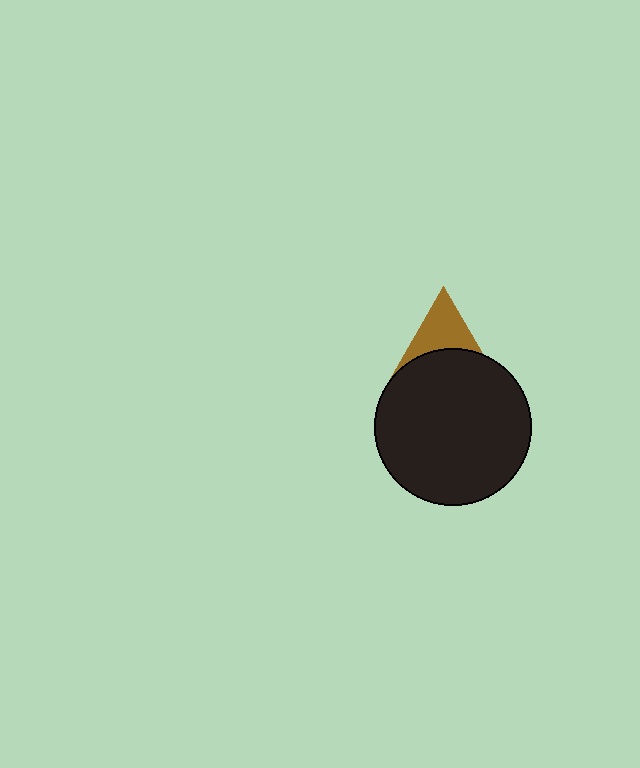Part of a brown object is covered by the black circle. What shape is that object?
It is a triangle.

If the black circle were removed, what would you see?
You would see the complete brown triangle.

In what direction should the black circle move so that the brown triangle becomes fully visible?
The black circle should move down. That is the shortest direction to clear the overlap and leave the brown triangle fully visible.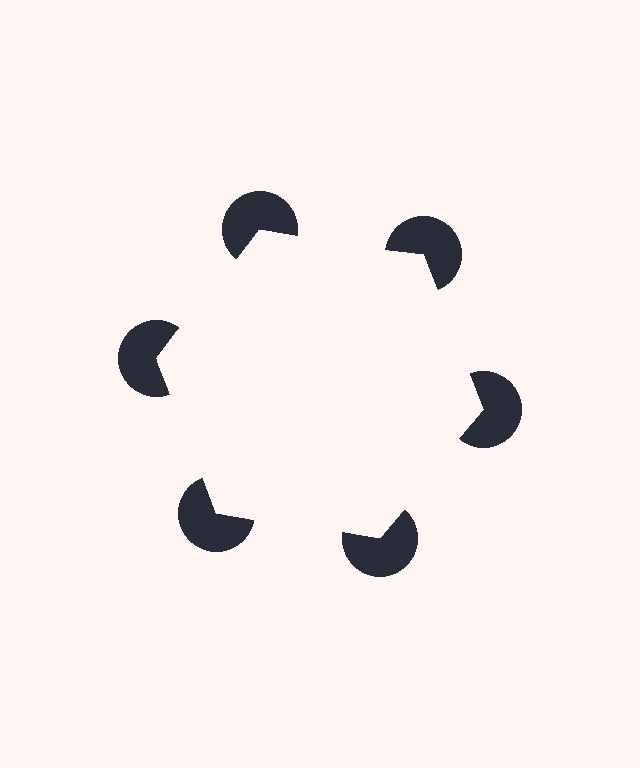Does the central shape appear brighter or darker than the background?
It typically appears slightly brighter than the background, even though no actual brightness change is drawn.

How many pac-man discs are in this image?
There are 6 — one at each vertex of the illusory hexagon.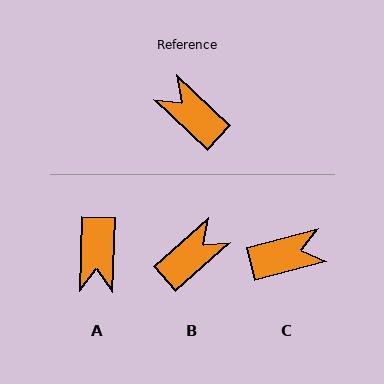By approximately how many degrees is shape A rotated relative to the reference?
Approximately 131 degrees counter-clockwise.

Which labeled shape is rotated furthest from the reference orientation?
A, about 131 degrees away.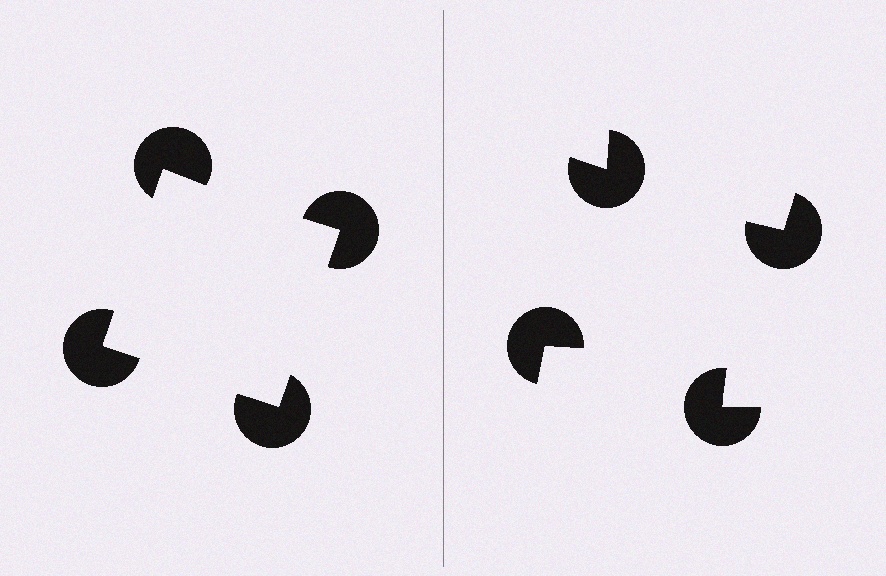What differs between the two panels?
The pac-man discs are positioned identically on both sides; only the wedge orientations differ. On the left they align to a square; on the right they are misaligned.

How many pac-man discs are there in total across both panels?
8 — 4 on each side.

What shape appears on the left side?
An illusory square.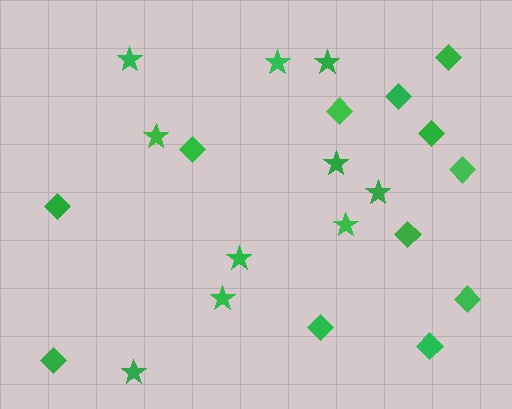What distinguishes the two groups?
There are 2 groups: one group of stars (10) and one group of diamonds (12).